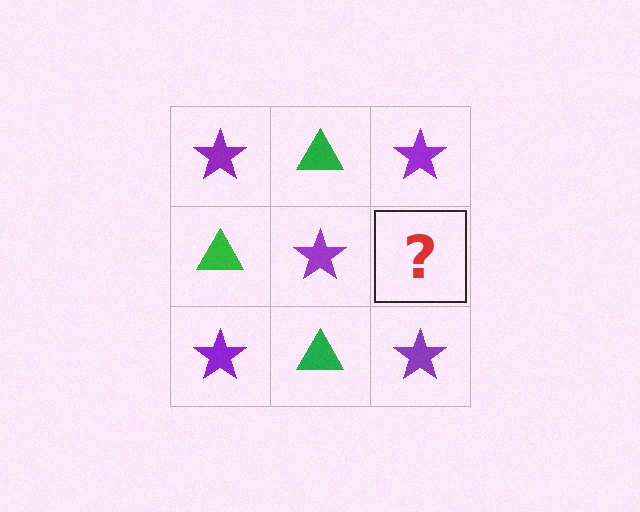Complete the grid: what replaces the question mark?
The question mark should be replaced with a green triangle.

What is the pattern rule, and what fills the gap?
The rule is that it alternates purple star and green triangle in a checkerboard pattern. The gap should be filled with a green triangle.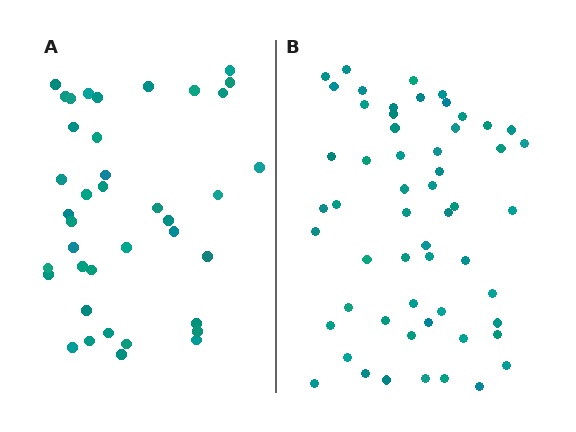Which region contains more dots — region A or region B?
Region B (the right region) has more dots.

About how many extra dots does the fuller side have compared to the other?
Region B has approximately 15 more dots than region A.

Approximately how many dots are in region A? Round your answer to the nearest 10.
About 40 dots. (The exact count is 39, which rounds to 40.)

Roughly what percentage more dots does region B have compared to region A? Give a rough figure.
About 45% more.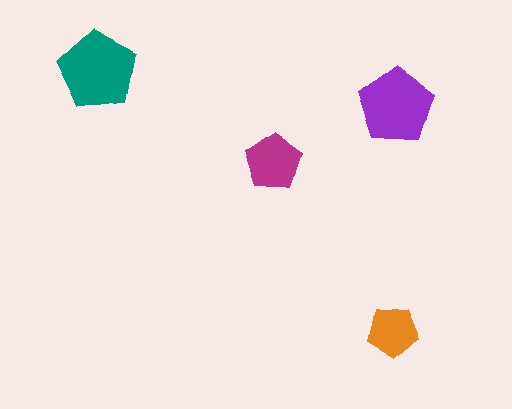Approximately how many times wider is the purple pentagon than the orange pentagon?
About 1.5 times wider.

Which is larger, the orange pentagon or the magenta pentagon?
The magenta one.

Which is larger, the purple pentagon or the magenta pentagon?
The purple one.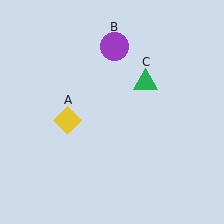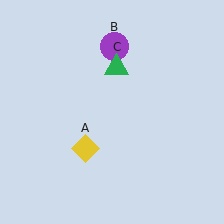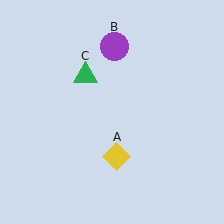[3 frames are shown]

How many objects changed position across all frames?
2 objects changed position: yellow diamond (object A), green triangle (object C).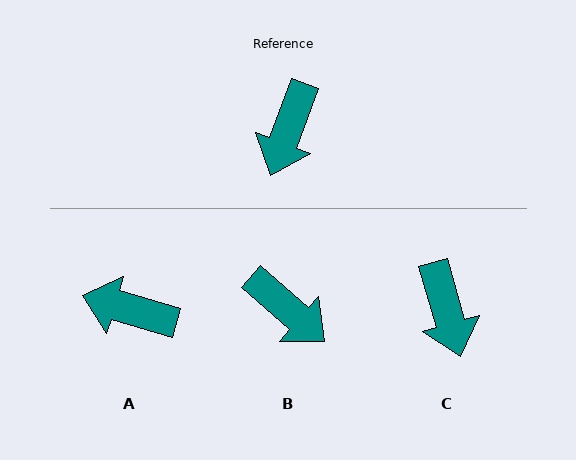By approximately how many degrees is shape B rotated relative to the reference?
Approximately 69 degrees counter-clockwise.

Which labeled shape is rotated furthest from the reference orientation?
A, about 86 degrees away.